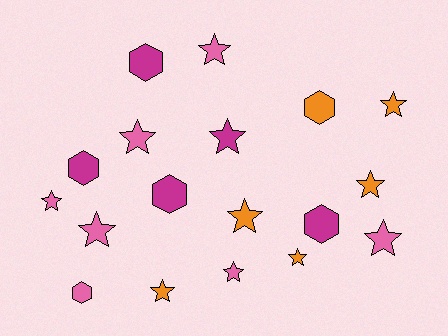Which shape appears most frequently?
Star, with 12 objects.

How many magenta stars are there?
There is 1 magenta star.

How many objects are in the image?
There are 18 objects.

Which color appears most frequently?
Pink, with 7 objects.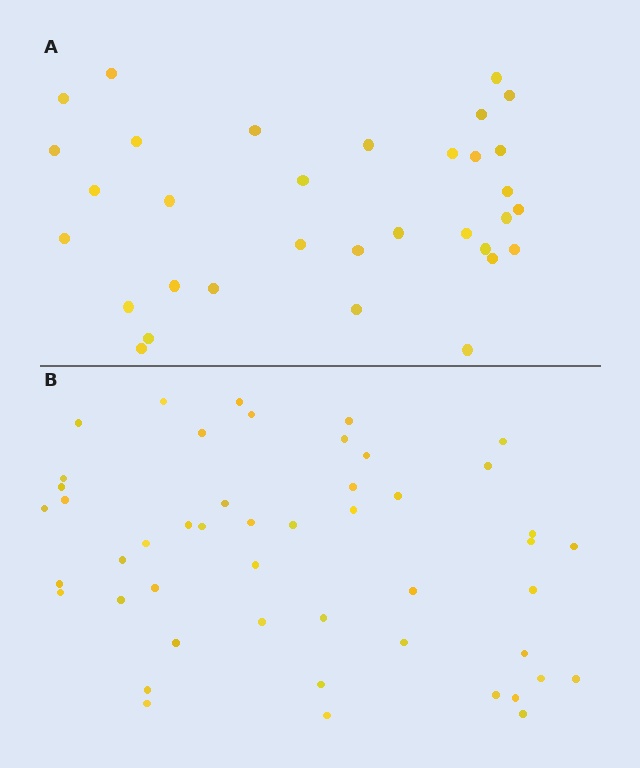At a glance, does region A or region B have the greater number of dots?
Region B (the bottom region) has more dots.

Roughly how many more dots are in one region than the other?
Region B has approximately 15 more dots than region A.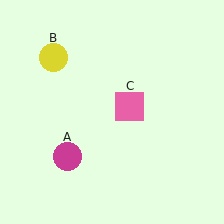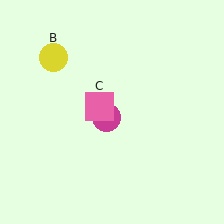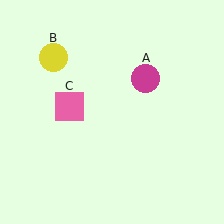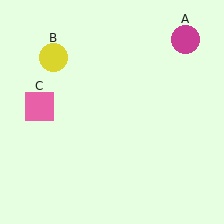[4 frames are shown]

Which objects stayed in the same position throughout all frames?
Yellow circle (object B) remained stationary.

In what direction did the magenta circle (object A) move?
The magenta circle (object A) moved up and to the right.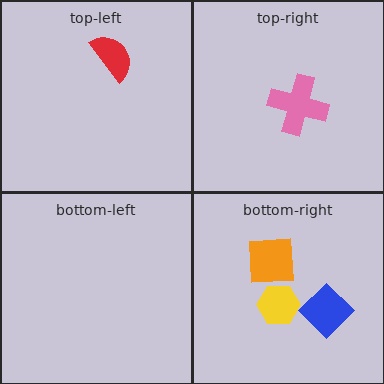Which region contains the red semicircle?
The top-left region.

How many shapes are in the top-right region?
1.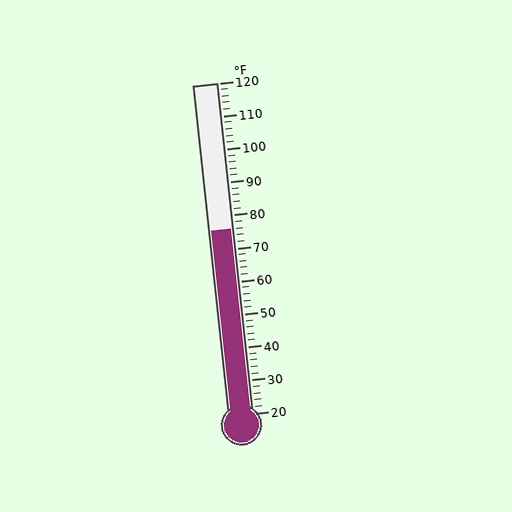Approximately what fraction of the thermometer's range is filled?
The thermometer is filled to approximately 55% of its range.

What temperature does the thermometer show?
The thermometer shows approximately 76°F.